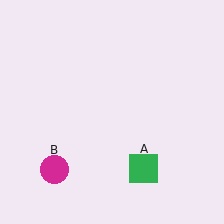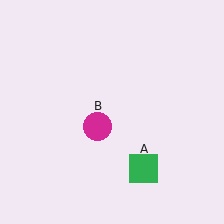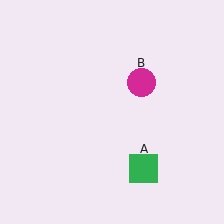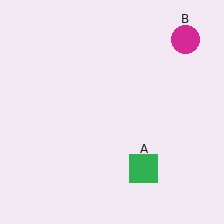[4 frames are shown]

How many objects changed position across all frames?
1 object changed position: magenta circle (object B).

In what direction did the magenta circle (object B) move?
The magenta circle (object B) moved up and to the right.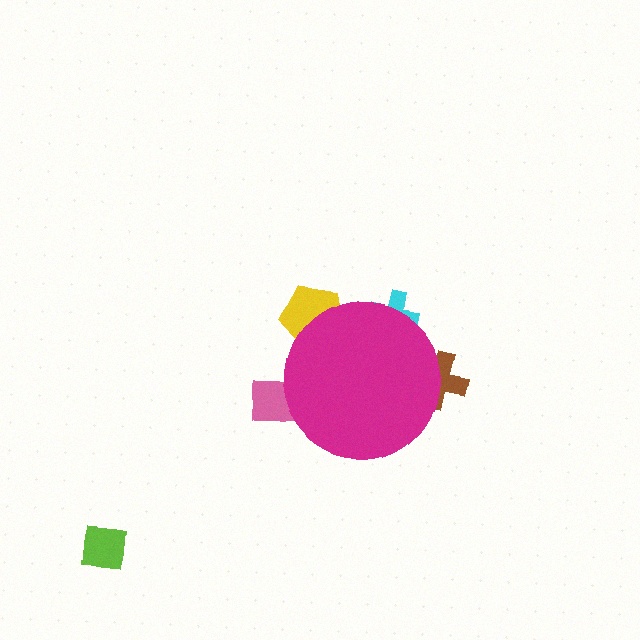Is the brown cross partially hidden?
Yes, the brown cross is partially hidden behind the magenta circle.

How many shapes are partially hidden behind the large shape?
4 shapes are partially hidden.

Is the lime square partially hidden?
No, the lime square is fully visible.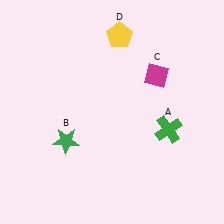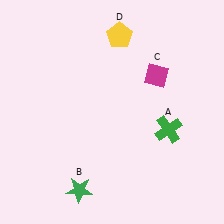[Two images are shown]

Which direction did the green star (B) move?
The green star (B) moved down.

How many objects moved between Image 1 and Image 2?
1 object moved between the two images.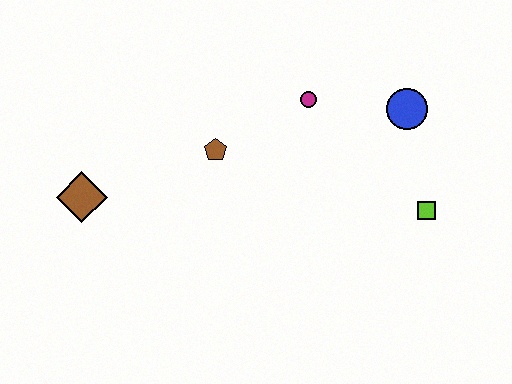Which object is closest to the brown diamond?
The brown pentagon is closest to the brown diamond.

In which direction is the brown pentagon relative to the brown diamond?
The brown pentagon is to the right of the brown diamond.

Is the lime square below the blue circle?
Yes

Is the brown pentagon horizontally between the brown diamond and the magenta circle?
Yes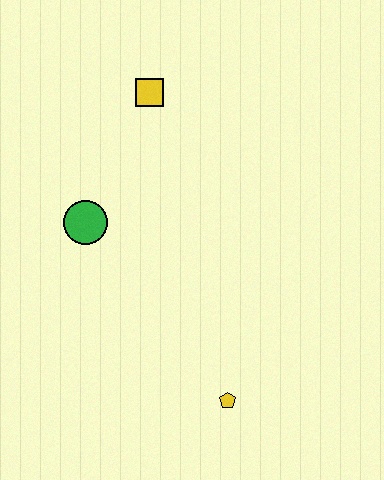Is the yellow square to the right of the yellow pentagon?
No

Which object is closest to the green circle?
The yellow square is closest to the green circle.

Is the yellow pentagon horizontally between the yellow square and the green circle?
No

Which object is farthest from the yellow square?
The yellow pentagon is farthest from the yellow square.